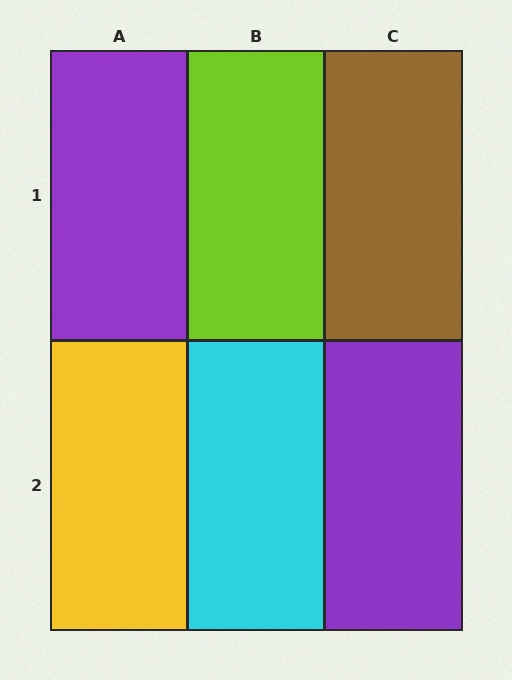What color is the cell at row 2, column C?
Purple.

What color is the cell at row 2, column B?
Cyan.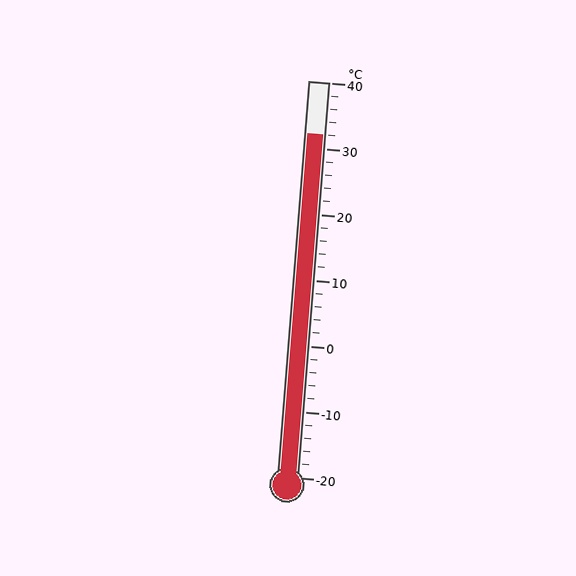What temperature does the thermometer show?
The thermometer shows approximately 32°C.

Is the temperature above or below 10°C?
The temperature is above 10°C.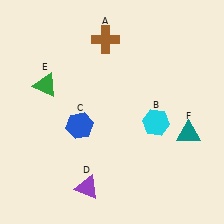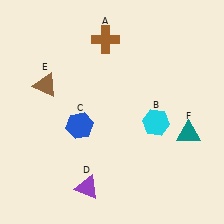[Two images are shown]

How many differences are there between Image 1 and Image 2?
There is 1 difference between the two images.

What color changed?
The triangle (E) changed from green in Image 1 to brown in Image 2.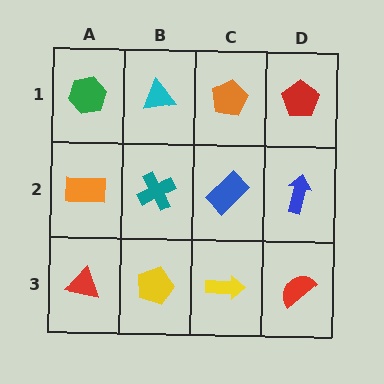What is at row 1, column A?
A green hexagon.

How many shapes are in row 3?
4 shapes.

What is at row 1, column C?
An orange pentagon.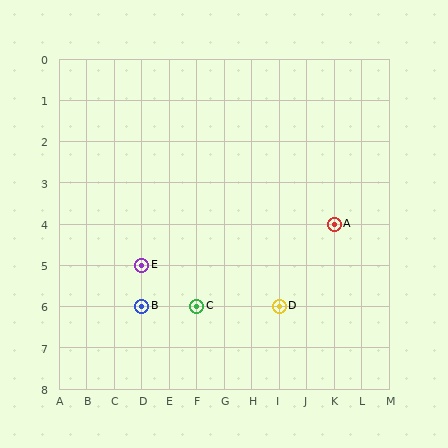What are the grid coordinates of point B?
Point B is at grid coordinates (D, 6).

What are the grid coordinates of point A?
Point A is at grid coordinates (K, 4).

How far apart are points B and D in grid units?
Points B and D are 5 columns apart.